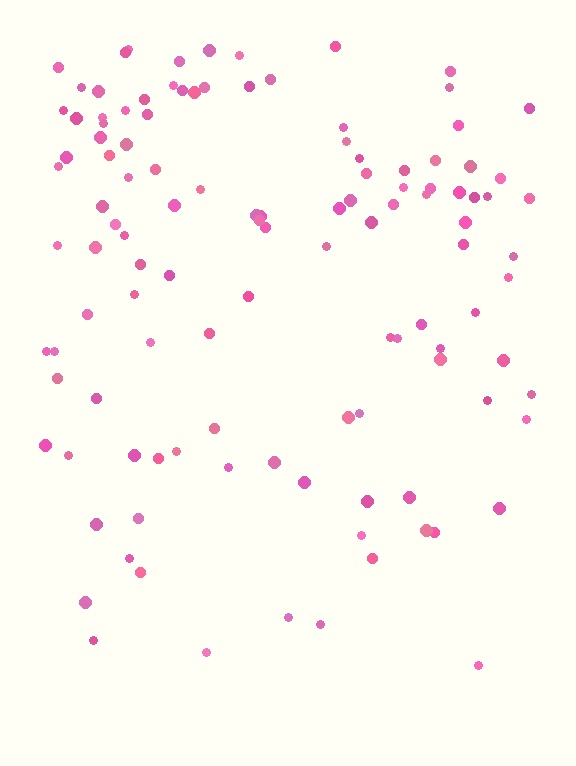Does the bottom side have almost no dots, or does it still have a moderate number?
Still a moderate number, just noticeably fewer than the top.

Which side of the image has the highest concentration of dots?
The top.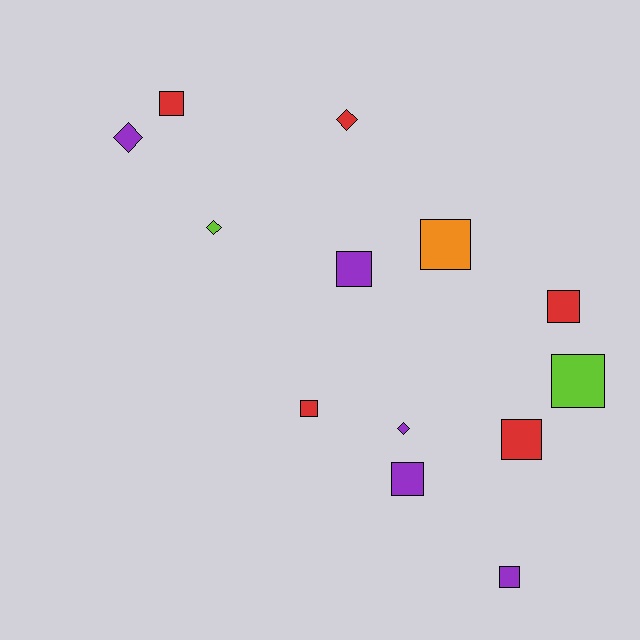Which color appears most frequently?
Purple, with 5 objects.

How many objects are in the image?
There are 13 objects.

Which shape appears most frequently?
Square, with 9 objects.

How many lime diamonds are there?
There is 1 lime diamond.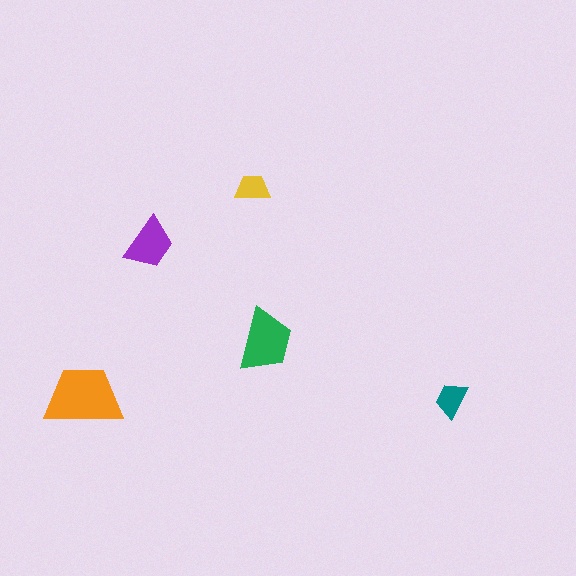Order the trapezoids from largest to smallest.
the orange one, the green one, the purple one, the teal one, the yellow one.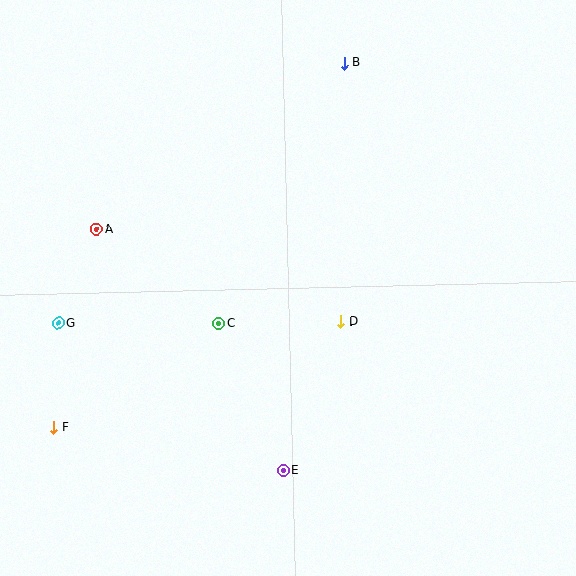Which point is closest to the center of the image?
Point D at (341, 321) is closest to the center.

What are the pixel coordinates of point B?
Point B is at (344, 63).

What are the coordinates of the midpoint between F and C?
The midpoint between F and C is at (136, 375).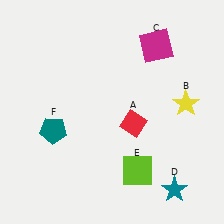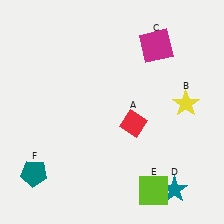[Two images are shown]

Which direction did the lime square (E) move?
The lime square (E) moved down.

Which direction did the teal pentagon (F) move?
The teal pentagon (F) moved down.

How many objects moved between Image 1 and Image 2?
2 objects moved between the two images.